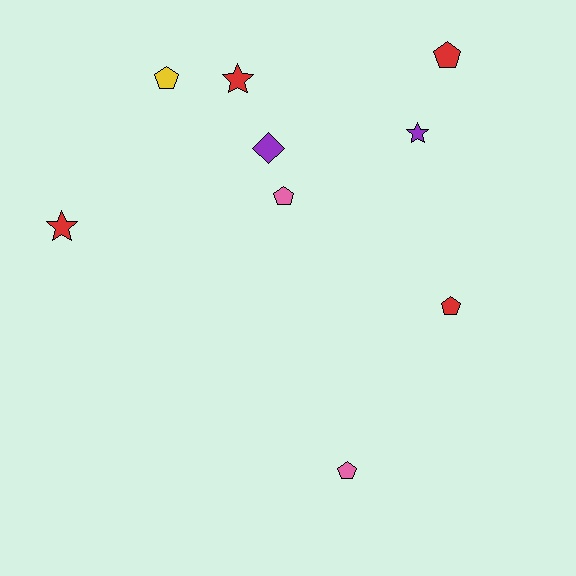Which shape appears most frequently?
Pentagon, with 5 objects.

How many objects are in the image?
There are 9 objects.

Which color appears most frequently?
Red, with 4 objects.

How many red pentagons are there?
There are 2 red pentagons.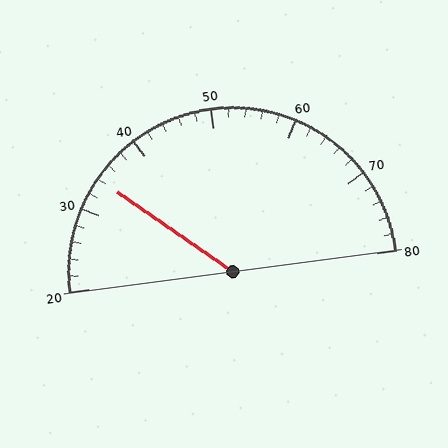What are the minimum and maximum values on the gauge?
The gauge ranges from 20 to 80.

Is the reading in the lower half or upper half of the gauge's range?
The reading is in the lower half of the range (20 to 80).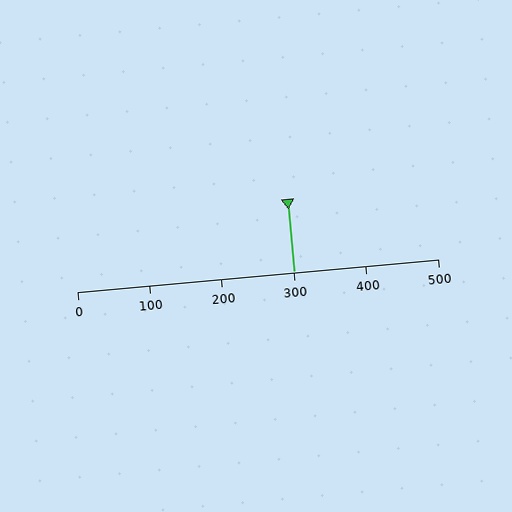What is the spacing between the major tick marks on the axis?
The major ticks are spaced 100 apart.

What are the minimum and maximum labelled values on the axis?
The axis runs from 0 to 500.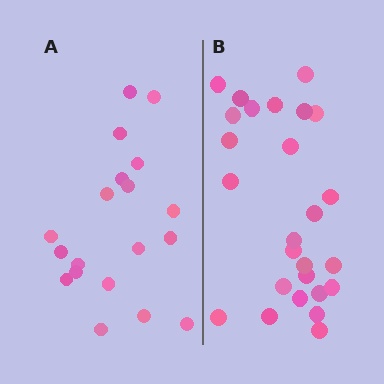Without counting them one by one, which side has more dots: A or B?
Region B (the right region) has more dots.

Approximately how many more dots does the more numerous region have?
Region B has roughly 8 or so more dots than region A.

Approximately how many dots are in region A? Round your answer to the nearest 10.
About 20 dots. (The exact count is 19, which rounds to 20.)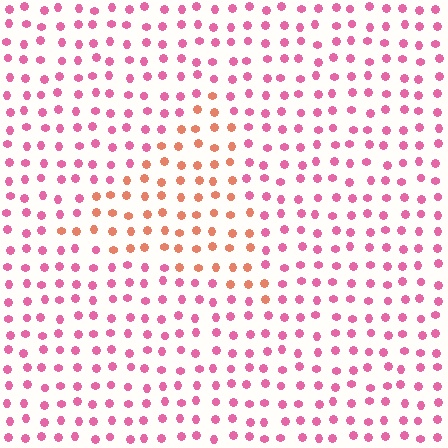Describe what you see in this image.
The image is filled with small pink elements in a uniform arrangement. A triangle-shaped region is visible where the elements are tinted to a slightly different hue, forming a subtle color boundary.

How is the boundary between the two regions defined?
The boundary is defined purely by a slight shift in hue (about 43 degrees). Spacing, size, and orientation are identical on both sides.